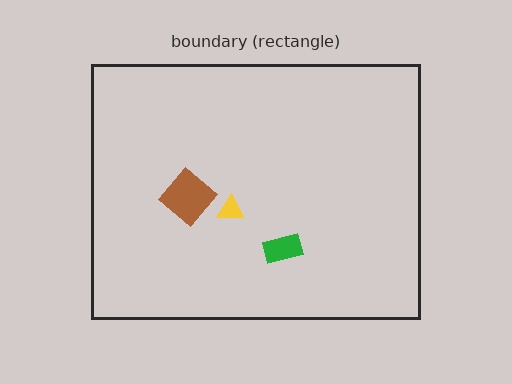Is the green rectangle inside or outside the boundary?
Inside.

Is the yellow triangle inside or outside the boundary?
Inside.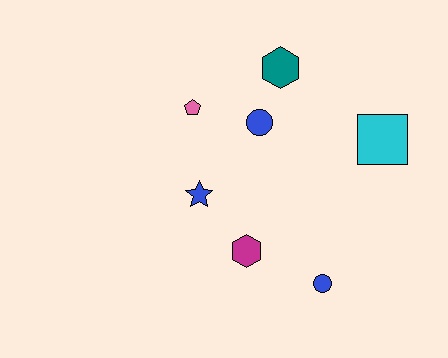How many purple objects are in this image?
There are no purple objects.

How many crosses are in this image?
There are no crosses.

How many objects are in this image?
There are 7 objects.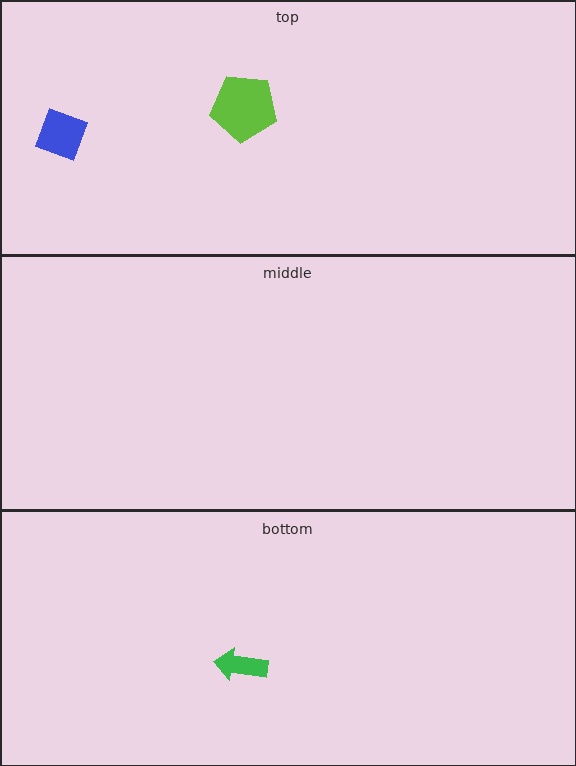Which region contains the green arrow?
The bottom region.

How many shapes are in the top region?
2.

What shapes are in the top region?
The blue diamond, the lime pentagon.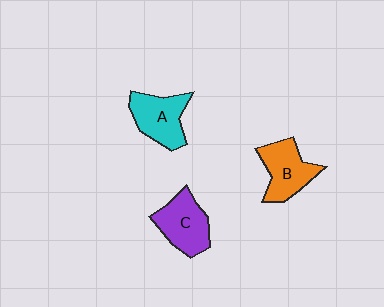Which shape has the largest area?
Shape C (purple).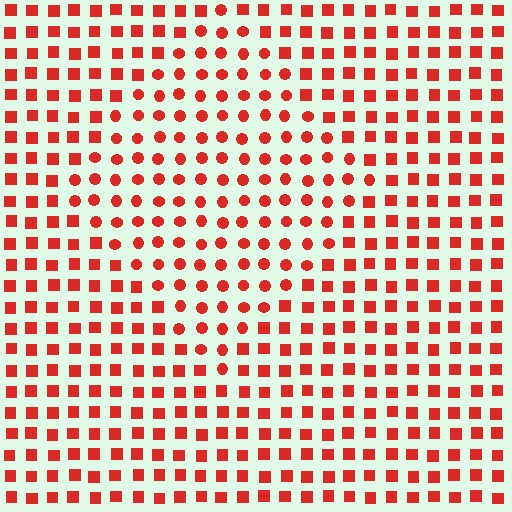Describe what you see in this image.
The image is filled with small red elements arranged in a uniform grid. A diamond-shaped region contains circles, while the surrounding area contains squares. The boundary is defined purely by the change in element shape.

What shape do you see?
I see a diamond.